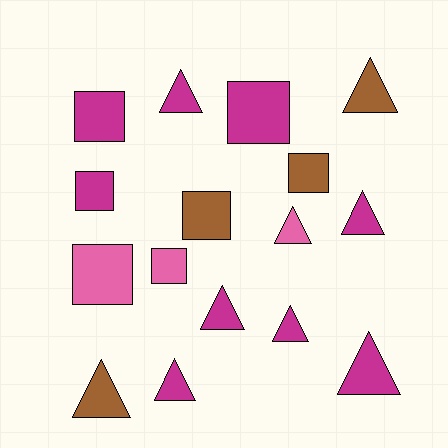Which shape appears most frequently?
Triangle, with 9 objects.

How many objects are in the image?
There are 16 objects.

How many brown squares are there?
There are 2 brown squares.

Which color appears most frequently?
Magenta, with 9 objects.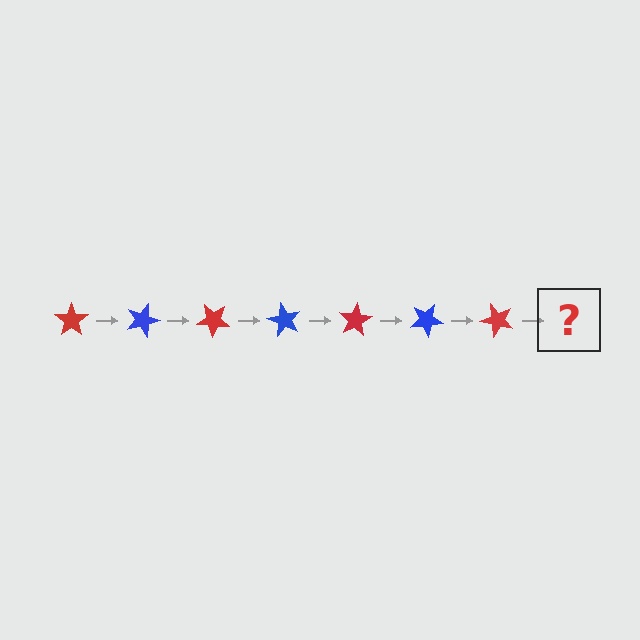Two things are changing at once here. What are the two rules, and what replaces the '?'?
The two rules are that it rotates 20 degrees each step and the color cycles through red and blue. The '?' should be a blue star, rotated 140 degrees from the start.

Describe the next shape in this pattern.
It should be a blue star, rotated 140 degrees from the start.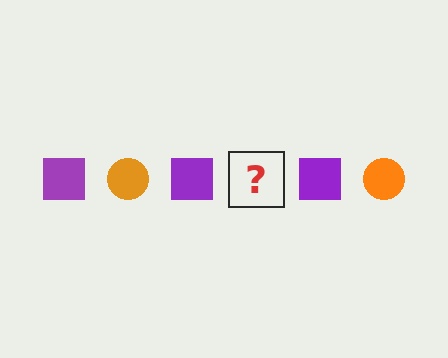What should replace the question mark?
The question mark should be replaced with an orange circle.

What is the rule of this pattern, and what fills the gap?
The rule is that the pattern alternates between purple square and orange circle. The gap should be filled with an orange circle.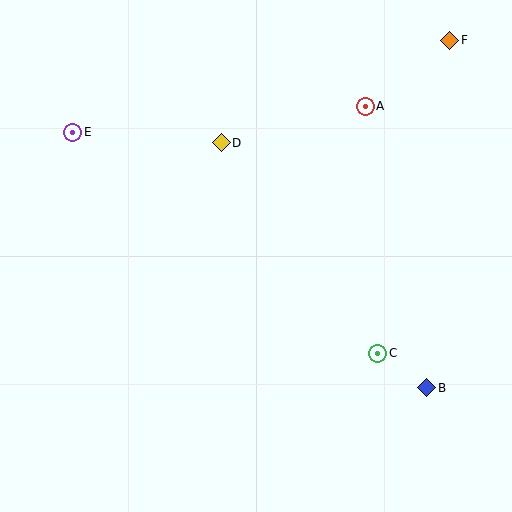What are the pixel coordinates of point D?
Point D is at (221, 143).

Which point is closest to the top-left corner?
Point E is closest to the top-left corner.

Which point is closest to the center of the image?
Point D at (221, 143) is closest to the center.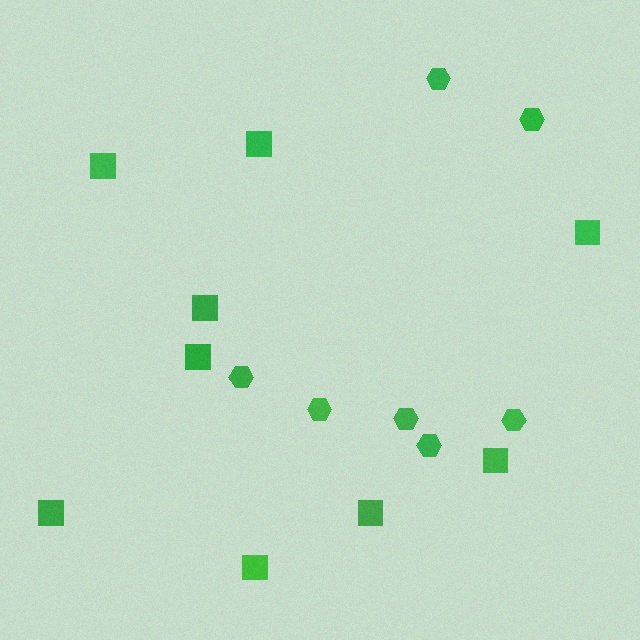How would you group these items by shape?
There are 2 groups: one group of squares (9) and one group of hexagons (7).